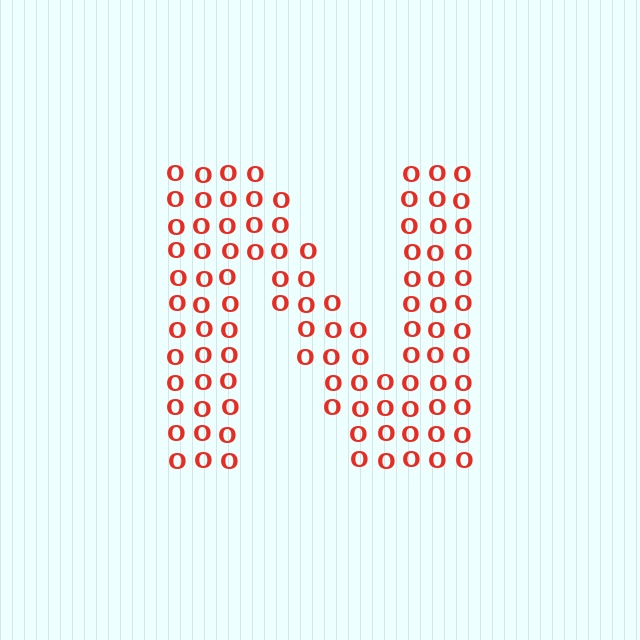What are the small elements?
The small elements are letter O's.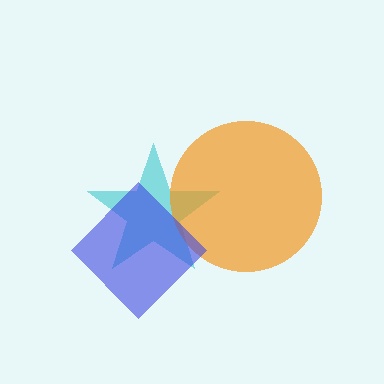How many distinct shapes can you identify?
There are 3 distinct shapes: a cyan star, an orange circle, a blue diamond.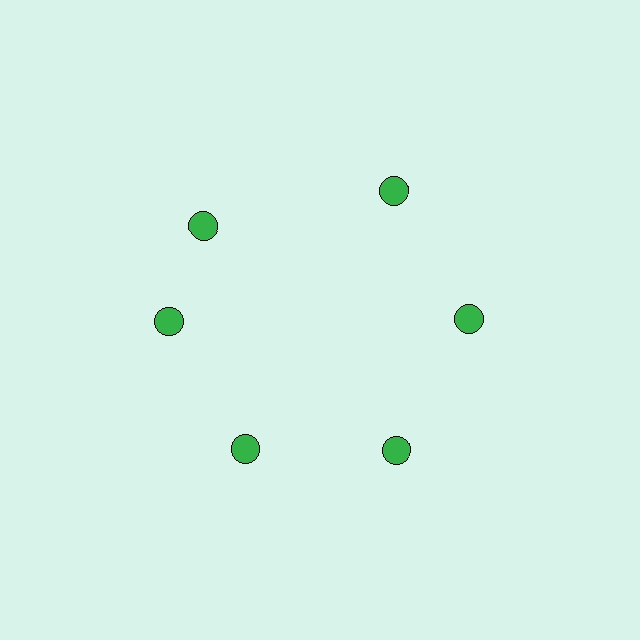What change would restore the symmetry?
The symmetry would be restored by rotating it back into even spacing with its neighbors so that all 6 circles sit at equal angles and equal distance from the center.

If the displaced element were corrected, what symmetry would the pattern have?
It would have 6-fold rotational symmetry — the pattern would map onto itself every 60 degrees.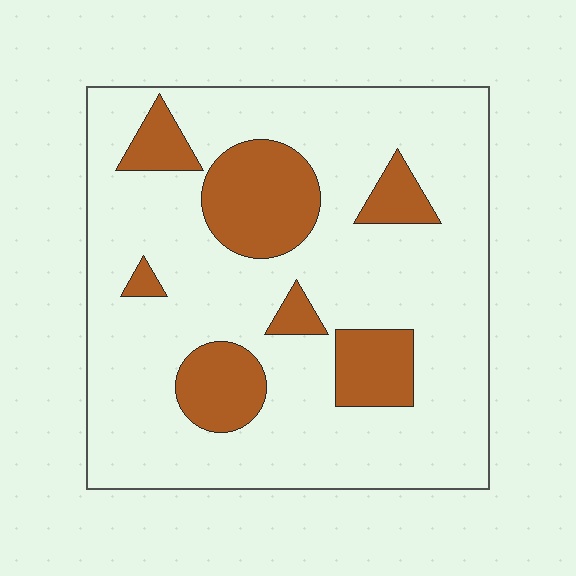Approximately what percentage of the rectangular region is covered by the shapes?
Approximately 20%.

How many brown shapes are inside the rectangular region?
7.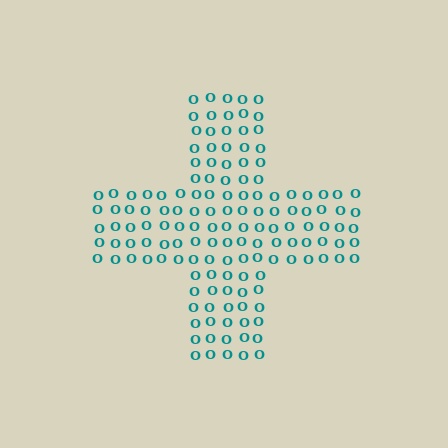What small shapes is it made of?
It is made of small letter O's.